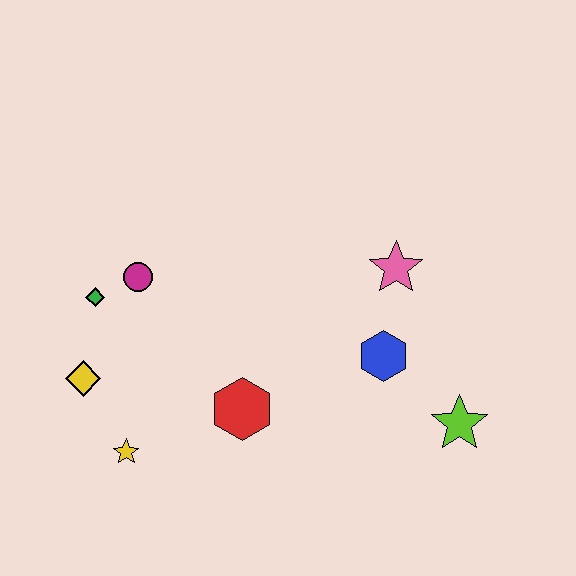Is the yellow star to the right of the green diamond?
Yes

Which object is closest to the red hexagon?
The yellow star is closest to the red hexagon.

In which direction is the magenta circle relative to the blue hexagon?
The magenta circle is to the left of the blue hexagon.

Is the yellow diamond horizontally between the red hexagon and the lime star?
No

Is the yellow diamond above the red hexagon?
Yes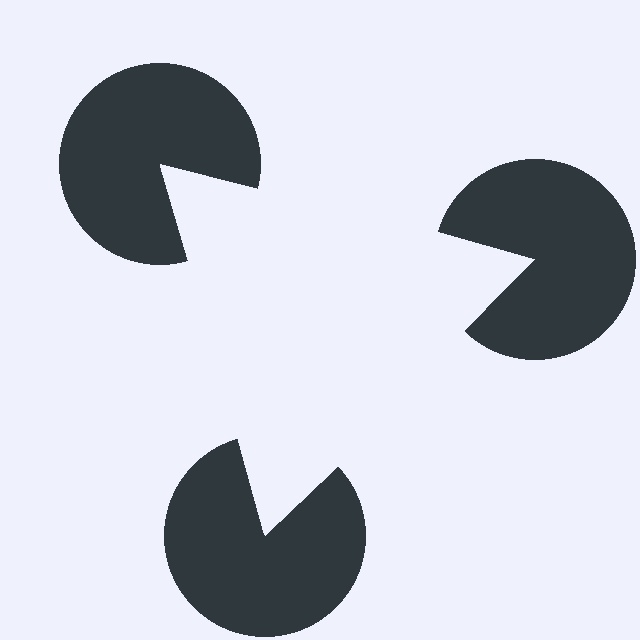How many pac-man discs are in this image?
There are 3 — one at each vertex of the illusory triangle.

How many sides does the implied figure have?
3 sides.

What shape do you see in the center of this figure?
An illusory triangle — its edges are inferred from the aligned wedge cuts in the pac-man discs, not physically drawn.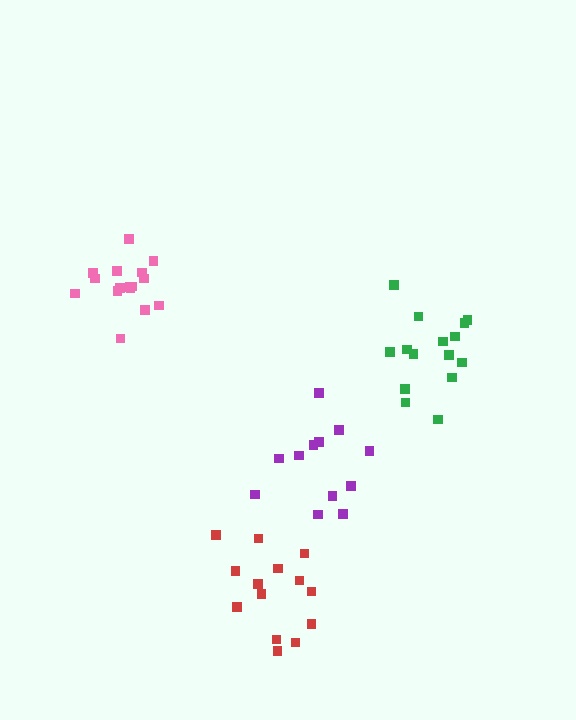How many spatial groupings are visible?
There are 4 spatial groupings.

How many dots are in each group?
Group 1: 16 dots, Group 2: 14 dots, Group 3: 15 dots, Group 4: 12 dots (57 total).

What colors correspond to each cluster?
The clusters are colored: pink, red, green, purple.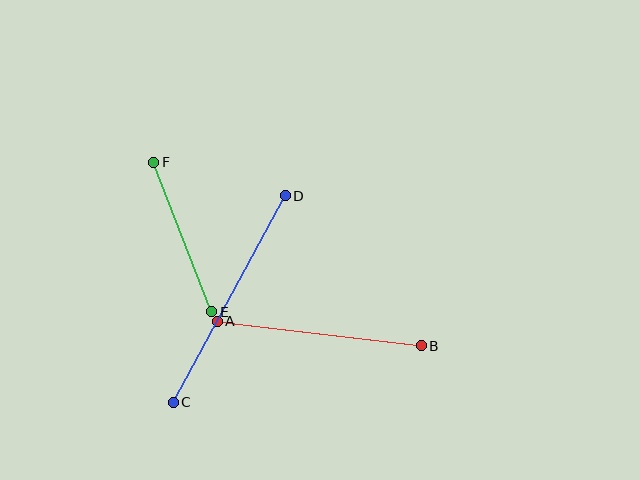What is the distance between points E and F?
The distance is approximately 160 pixels.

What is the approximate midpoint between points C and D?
The midpoint is at approximately (229, 299) pixels.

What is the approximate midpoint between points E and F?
The midpoint is at approximately (183, 237) pixels.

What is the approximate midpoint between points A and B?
The midpoint is at approximately (319, 333) pixels.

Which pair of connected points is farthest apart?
Points C and D are farthest apart.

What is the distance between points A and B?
The distance is approximately 206 pixels.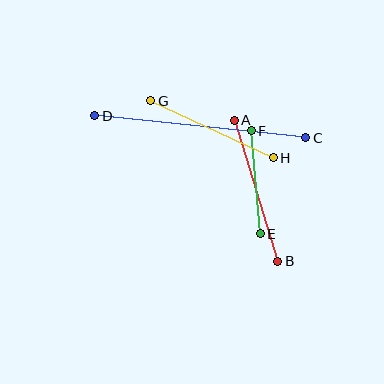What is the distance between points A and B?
The distance is approximately 148 pixels.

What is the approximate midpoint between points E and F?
The midpoint is at approximately (256, 182) pixels.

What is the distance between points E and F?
The distance is approximately 103 pixels.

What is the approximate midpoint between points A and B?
The midpoint is at approximately (256, 191) pixels.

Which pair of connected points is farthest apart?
Points C and D are farthest apart.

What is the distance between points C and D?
The distance is approximately 212 pixels.